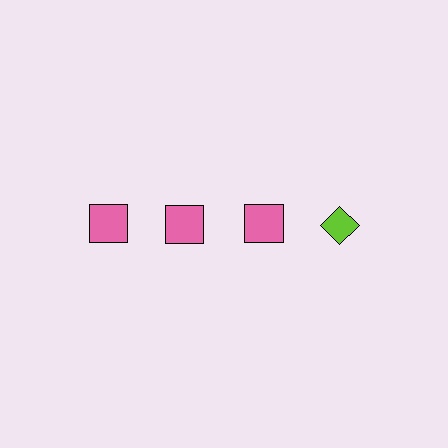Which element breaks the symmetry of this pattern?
The lime diamond in the top row, second from right column breaks the symmetry. All other shapes are pink squares.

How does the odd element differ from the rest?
It differs in both color (lime instead of pink) and shape (diamond instead of square).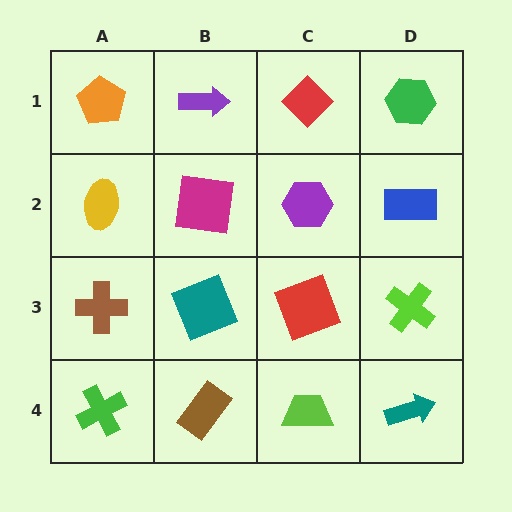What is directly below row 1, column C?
A purple hexagon.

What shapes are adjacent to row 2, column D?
A green hexagon (row 1, column D), a lime cross (row 3, column D), a purple hexagon (row 2, column C).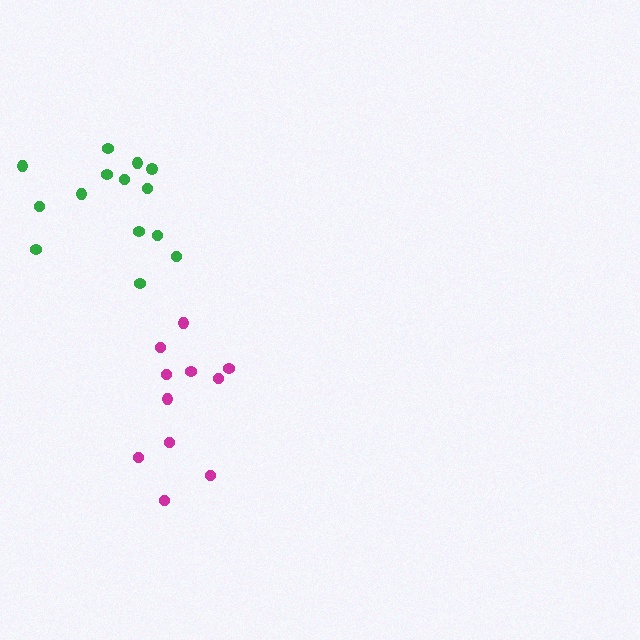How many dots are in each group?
Group 1: 14 dots, Group 2: 11 dots (25 total).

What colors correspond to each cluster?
The clusters are colored: green, magenta.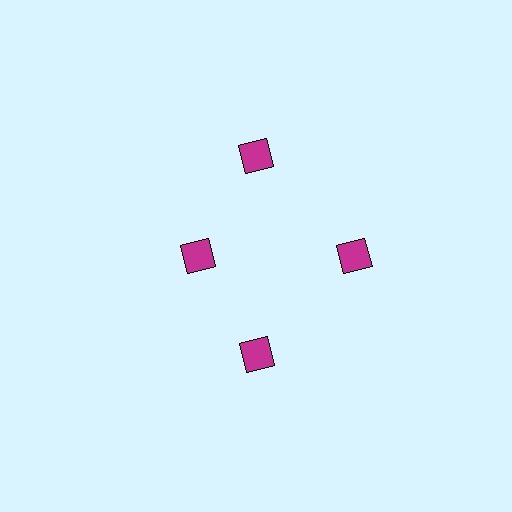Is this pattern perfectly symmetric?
No. The 4 magenta diamonds are arranged in a ring, but one element near the 9 o'clock position is pulled inward toward the center, breaking the 4-fold rotational symmetry.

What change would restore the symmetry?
The symmetry would be restored by moving it outward, back onto the ring so that all 4 diamonds sit at equal angles and equal distance from the center.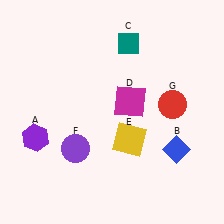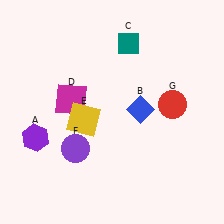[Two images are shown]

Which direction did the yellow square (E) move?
The yellow square (E) moved left.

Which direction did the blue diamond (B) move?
The blue diamond (B) moved up.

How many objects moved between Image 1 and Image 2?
3 objects moved between the two images.